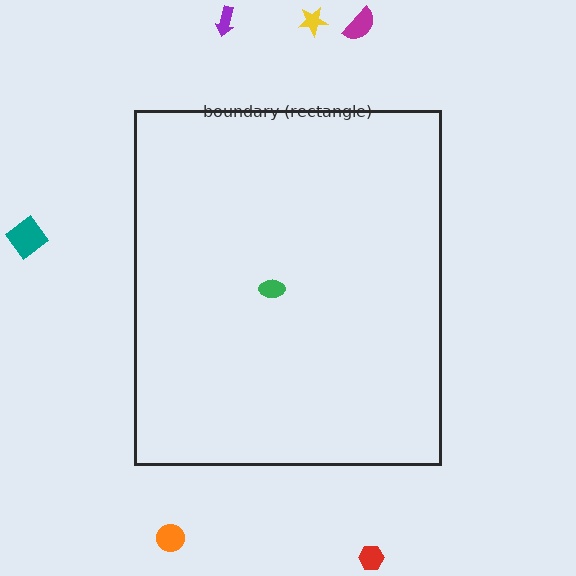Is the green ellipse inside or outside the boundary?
Inside.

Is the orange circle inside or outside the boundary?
Outside.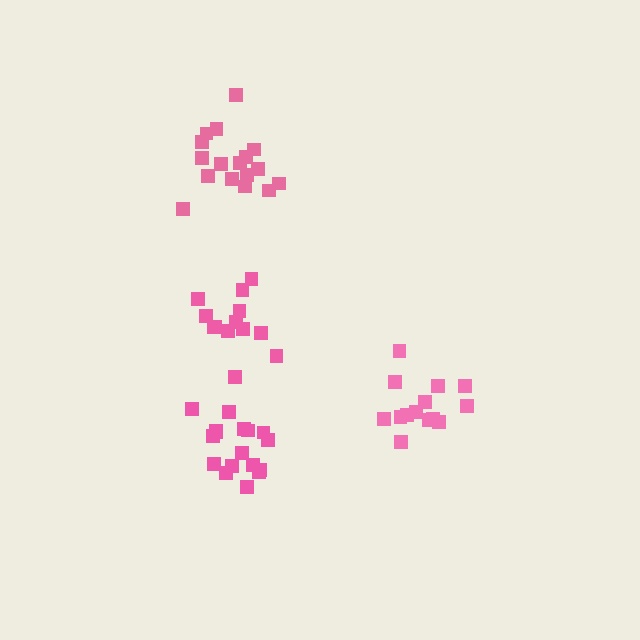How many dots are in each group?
Group 1: 17 dots, Group 2: 17 dots, Group 3: 13 dots, Group 4: 14 dots (61 total).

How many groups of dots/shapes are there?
There are 4 groups.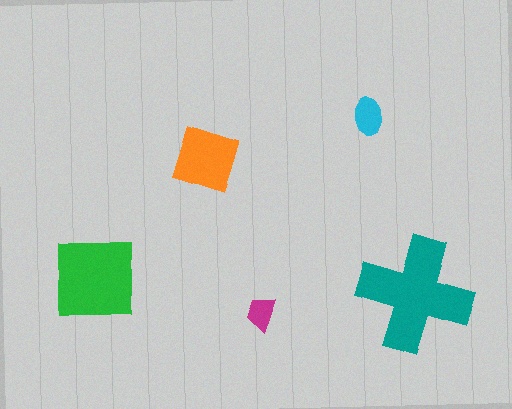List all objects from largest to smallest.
The teal cross, the green square, the orange square, the cyan ellipse, the magenta trapezoid.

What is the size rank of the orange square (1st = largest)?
3rd.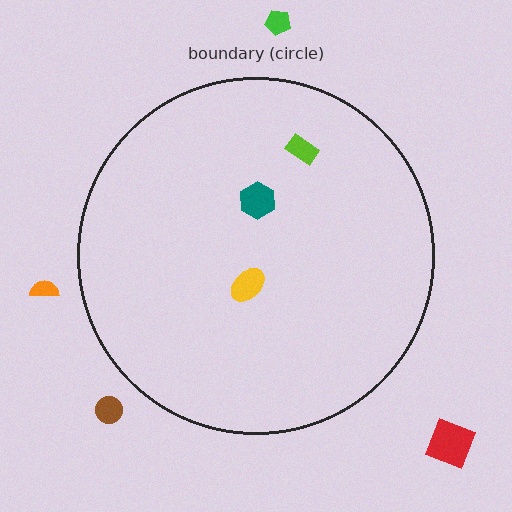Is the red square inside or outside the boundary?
Outside.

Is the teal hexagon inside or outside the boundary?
Inside.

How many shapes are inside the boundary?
3 inside, 4 outside.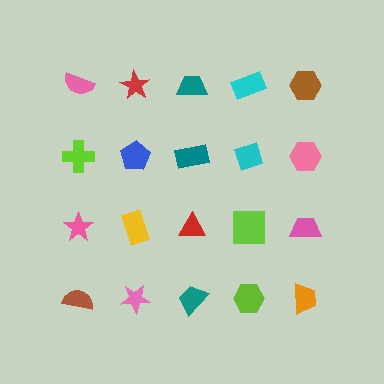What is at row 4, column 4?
A lime hexagon.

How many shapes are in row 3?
5 shapes.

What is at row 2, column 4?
A cyan diamond.